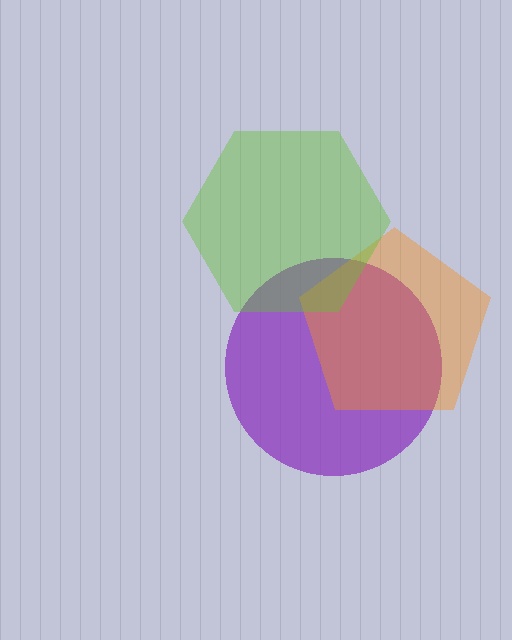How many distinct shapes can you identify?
There are 3 distinct shapes: a purple circle, an orange pentagon, a lime hexagon.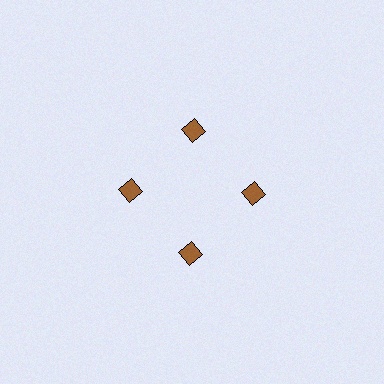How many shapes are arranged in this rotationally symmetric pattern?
There are 4 shapes, arranged in 4 groups of 1.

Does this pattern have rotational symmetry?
Yes, this pattern has 4-fold rotational symmetry. It looks the same after rotating 90 degrees around the center.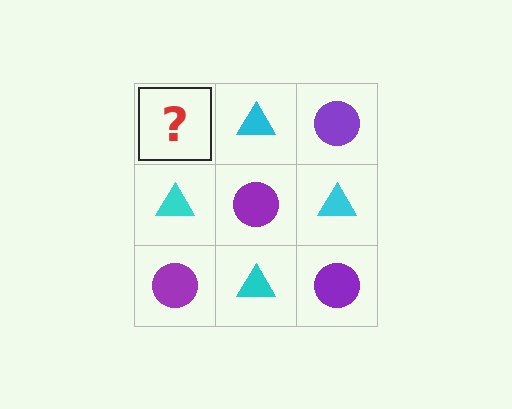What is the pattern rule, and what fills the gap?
The rule is that it alternates purple circle and cyan triangle in a checkerboard pattern. The gap should be filled with a purple circle.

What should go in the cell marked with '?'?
The missing cell should contain a purple circle.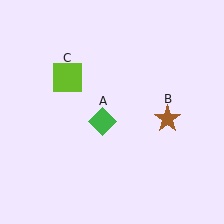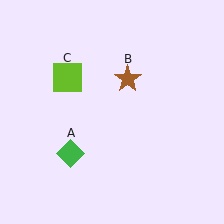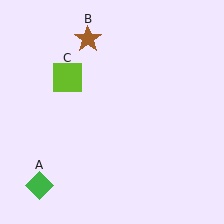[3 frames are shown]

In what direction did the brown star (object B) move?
The brown star (object B) moved up and to the left.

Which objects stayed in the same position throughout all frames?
Lime square (object C) remained stationary.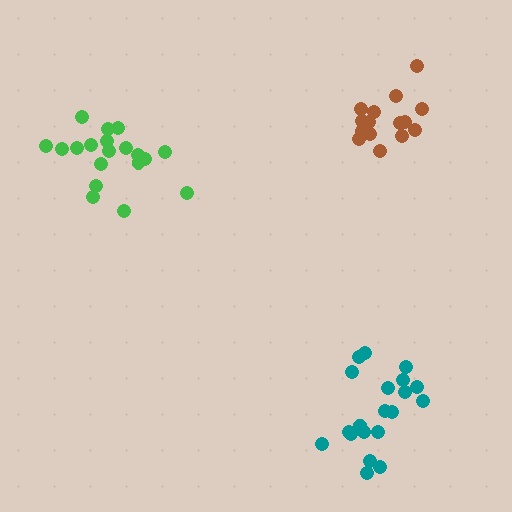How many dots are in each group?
Group 1: 15 dots, Group 2: 20 dots, Group 3: 19 dots (54 total).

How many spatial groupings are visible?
There are 3 spatial groupings.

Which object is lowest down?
The teal cluster is bottommost.